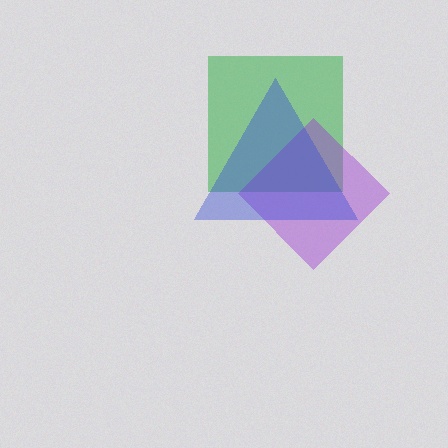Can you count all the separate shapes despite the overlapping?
Yes, there are 3 separate shapes.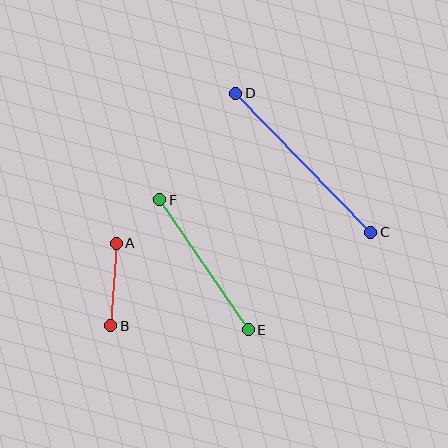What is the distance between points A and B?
The distance is approximately 83 pixels.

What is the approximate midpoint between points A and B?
The midpoint is at approximately (113, 285) pixels.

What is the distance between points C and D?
The distance is approximately 194 pixels.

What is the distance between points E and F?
The distance is approximately 157 pixels.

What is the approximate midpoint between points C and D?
The midpoint is at approximately (303, 163) pixels.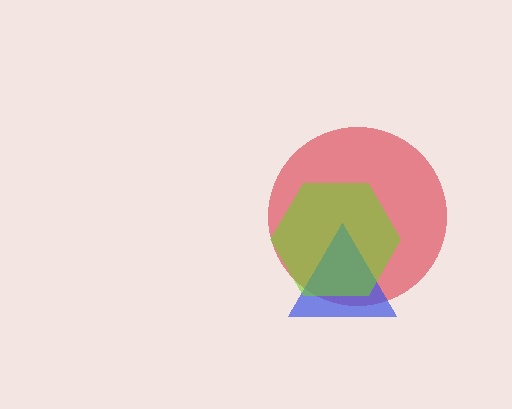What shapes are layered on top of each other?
The layered shapes are: a red circle, a blue triangle, a lime hexagon.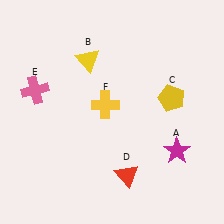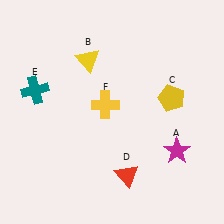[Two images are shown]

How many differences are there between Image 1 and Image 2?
There is 1 difference between the two images.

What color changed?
The cross (E) changed from pink in Image 1 to teal in Image 2.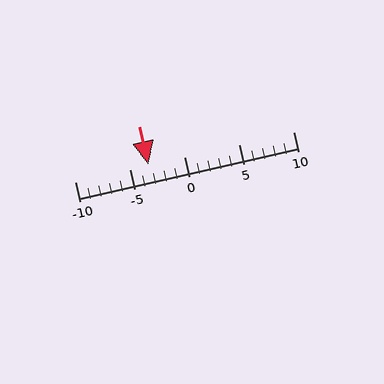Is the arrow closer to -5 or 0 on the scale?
The arrow is closer to -5.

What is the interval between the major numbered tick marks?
The major tick marks are spaced 5 units apart.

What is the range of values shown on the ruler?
The ruler shows values from -10 to 10.